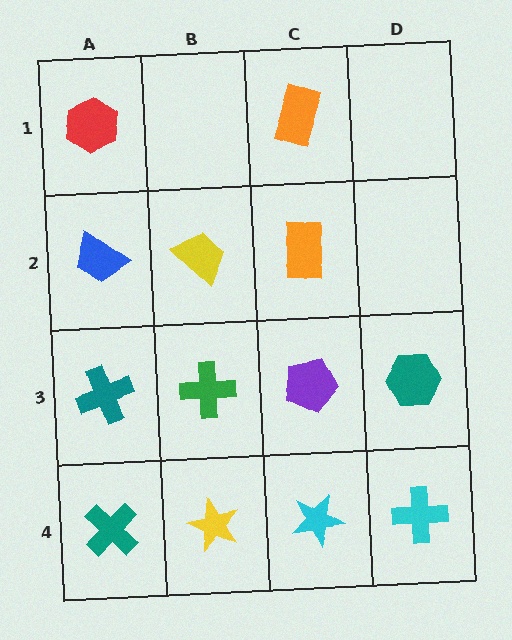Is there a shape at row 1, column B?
No, that cell is empty.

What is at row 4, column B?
A yellow star.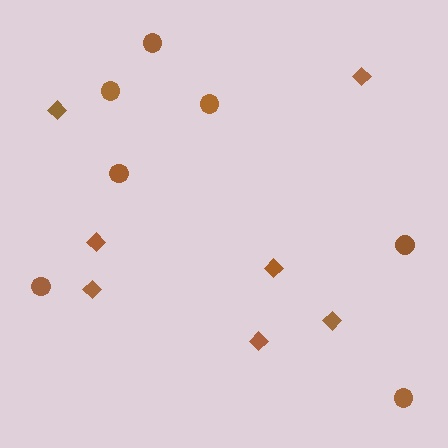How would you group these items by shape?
There are 2 groups: one group of diamonds (7) and one group of circles (7).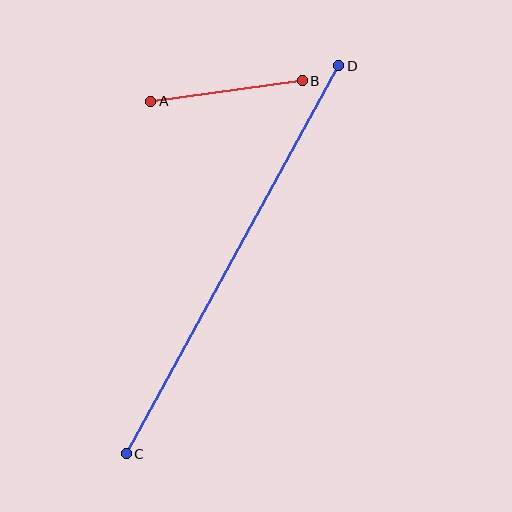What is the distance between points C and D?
The distance is approximately 443 pixels.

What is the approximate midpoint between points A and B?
The midpoint is at approximately (226, 91) pixels.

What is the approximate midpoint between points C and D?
The midpoint is at approximately (232, 260) pixels.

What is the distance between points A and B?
The distance is approximately 153 pixels.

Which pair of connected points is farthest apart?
Points C and D are farthest apart.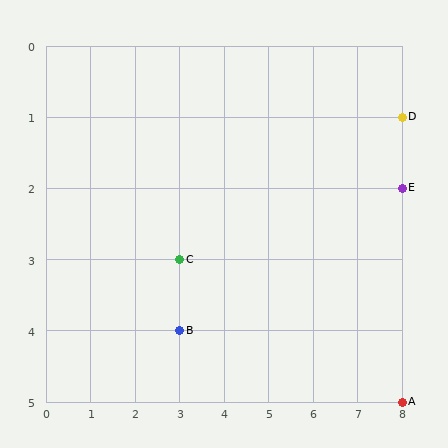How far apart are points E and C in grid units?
Points E and C are 5 columns and 1 row apart (about 5.1 grid units diagonally).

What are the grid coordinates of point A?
Point A is at grid coordinates (8, 5).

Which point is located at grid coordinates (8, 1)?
Point D is at (8, 1).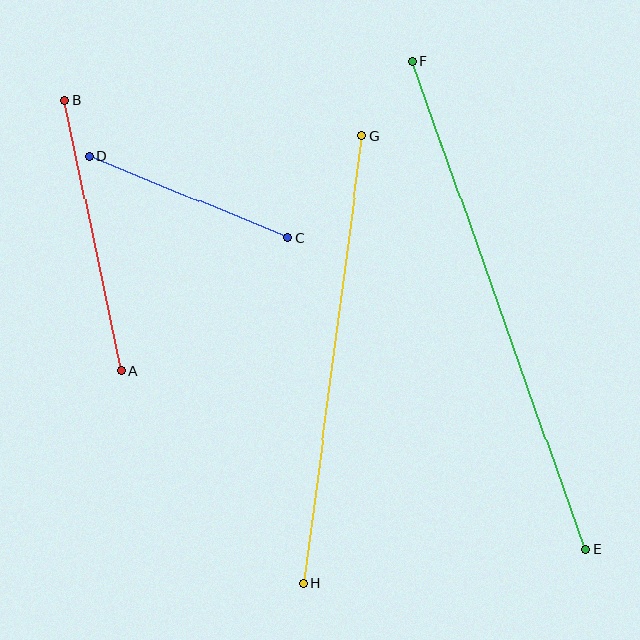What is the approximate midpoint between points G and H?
The midpoint is at approximately (333, 359) pixels.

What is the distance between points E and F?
The distance is approximately 518 pixels.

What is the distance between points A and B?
The distance is approximately 276 pixels.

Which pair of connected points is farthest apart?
Points E and F are farthest apart.